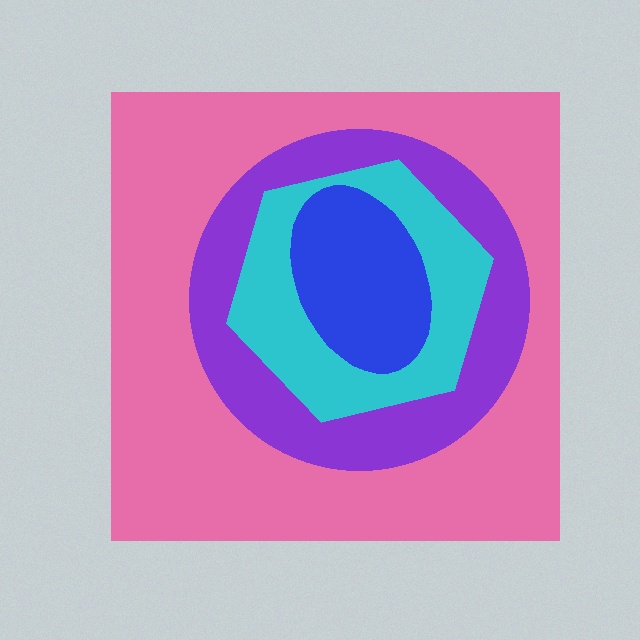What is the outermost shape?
The pink square.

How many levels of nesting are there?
4.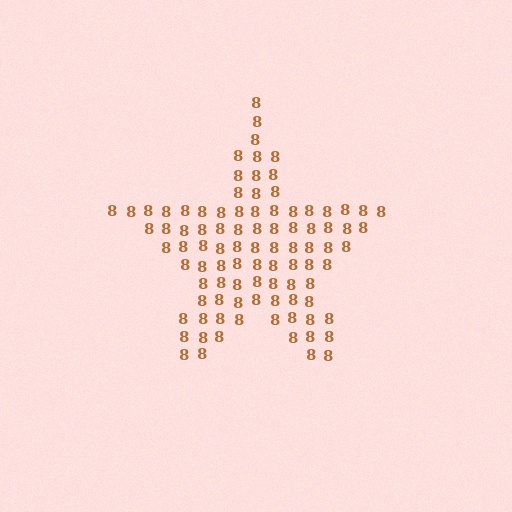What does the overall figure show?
The overall figure shows a star.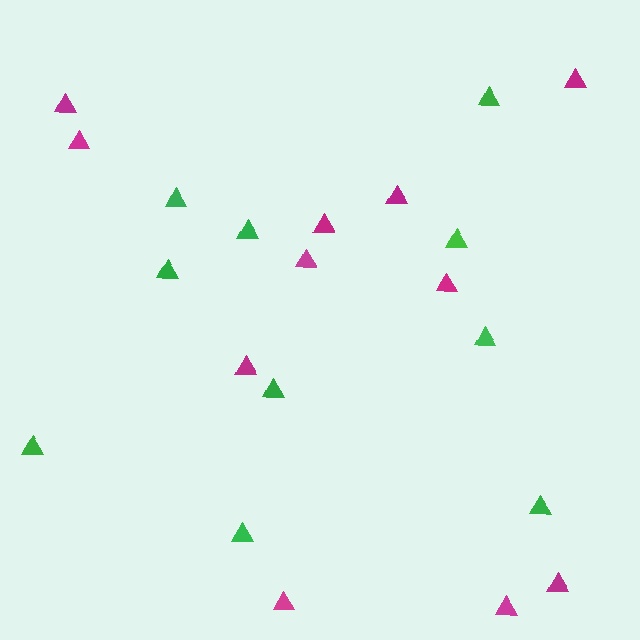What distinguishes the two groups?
There are 2 groups: one group of green triangles (10) and one group of magenta triangles (11).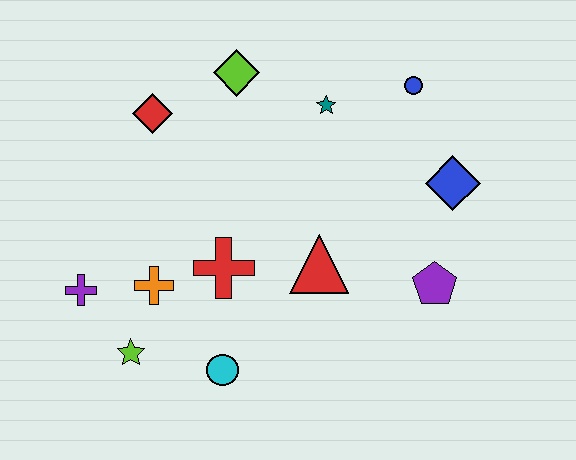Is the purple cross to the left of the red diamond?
Yes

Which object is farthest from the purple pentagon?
The purple cross is farthest from the purple pentagon.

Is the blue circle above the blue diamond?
Yes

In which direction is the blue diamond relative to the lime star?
The blue diamond is to the right of the lime star.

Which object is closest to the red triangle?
The red cross is closest to the red triangle.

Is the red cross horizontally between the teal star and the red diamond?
Yes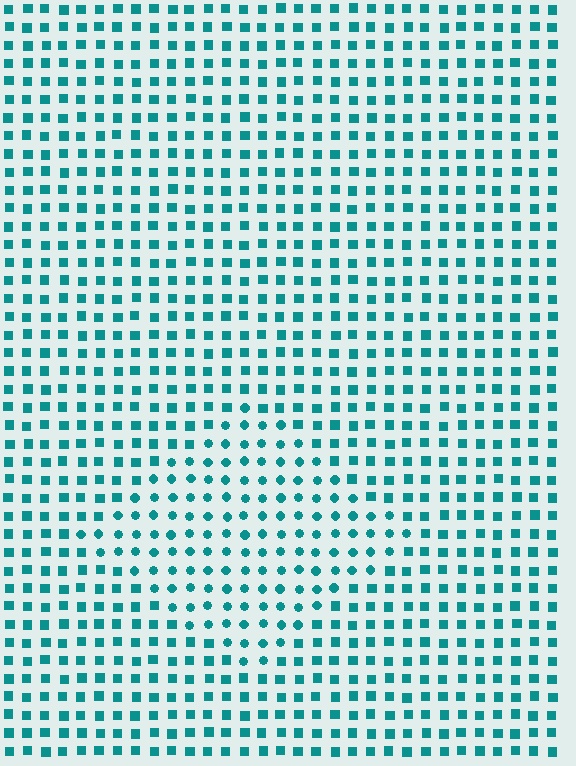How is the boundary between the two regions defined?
The boundary is defined by a change in element shape: circles inside vs. squares outside. All elements share the same color and spacing.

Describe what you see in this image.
The image is filled with small teal elements arranged in a uniform grid. A diamond-shaped region contains circles, while the surrounding area contains squares. The boundary is defined purely by the change in element shape.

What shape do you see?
I see a diamond.